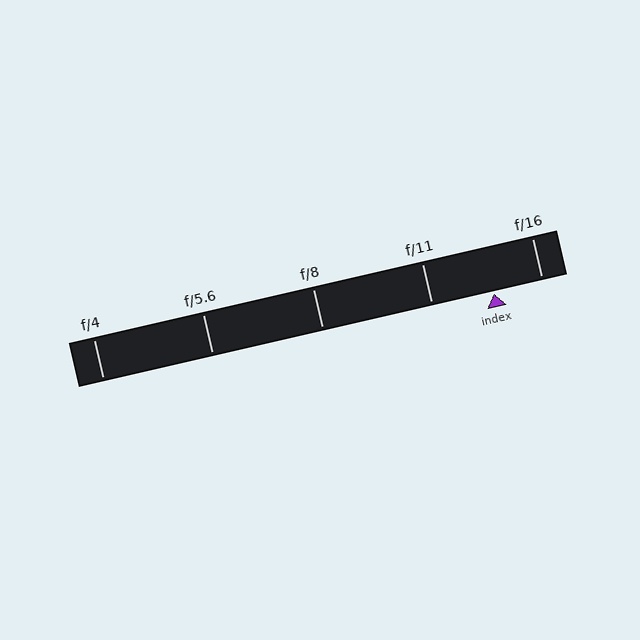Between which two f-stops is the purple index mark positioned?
The index mark is between f/11 and f/16.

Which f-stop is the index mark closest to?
The index mark is closest to f/16.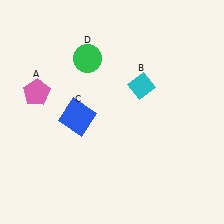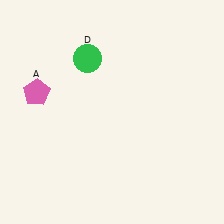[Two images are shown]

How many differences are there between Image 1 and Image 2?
There are 2 differences between the two images.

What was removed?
The cyan diamond (B), the blue square (C) were removed in Image 2.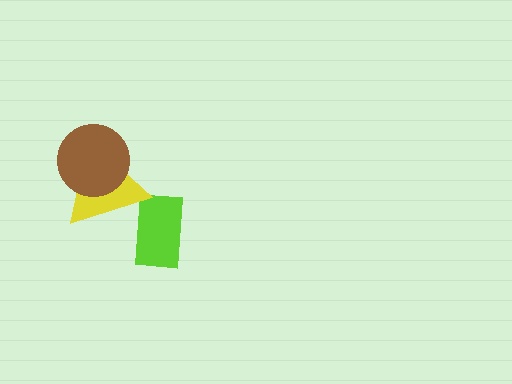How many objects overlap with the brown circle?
1 object overlaps with the brown circle.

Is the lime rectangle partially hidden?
Yes, it is partially covered by another shape.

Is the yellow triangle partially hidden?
Yes, it is partially covered by another shape.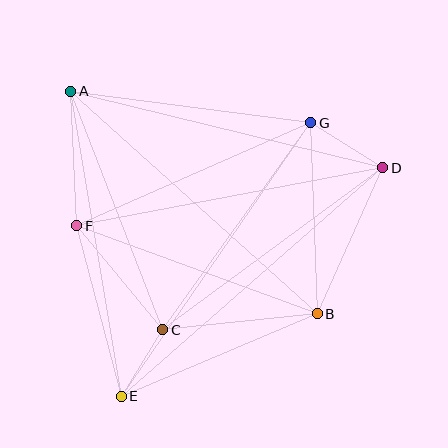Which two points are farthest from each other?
Points D and E are farthest from each other.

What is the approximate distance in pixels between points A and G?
The distance between A and G is approximately 242 pixels.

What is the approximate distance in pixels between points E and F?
The distance between E and F is approximately 176 pixels.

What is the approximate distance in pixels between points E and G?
The distance between E and G is approximately 333 pixels.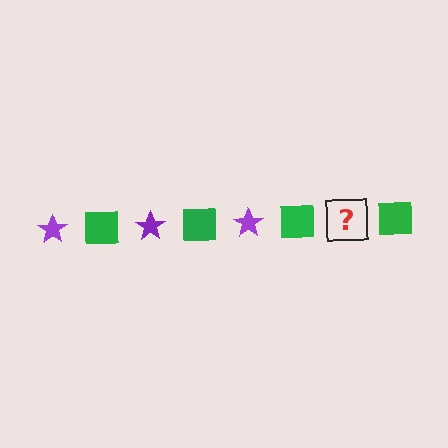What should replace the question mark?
The question mark should be replaced with a purple star.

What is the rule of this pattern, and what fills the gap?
The rule is that the pattern alternates between purple star and green square. The gap should be filled with a purple star.